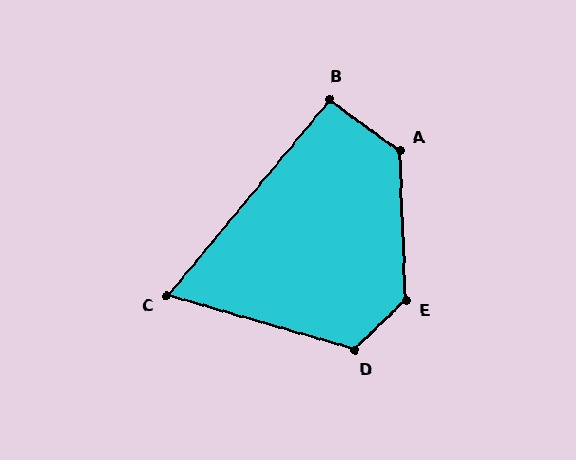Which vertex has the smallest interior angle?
C, at approximately 67 degrees.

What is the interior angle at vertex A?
Approximately 128 degrees (obtuse).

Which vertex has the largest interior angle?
E, at approximately 132 degrees.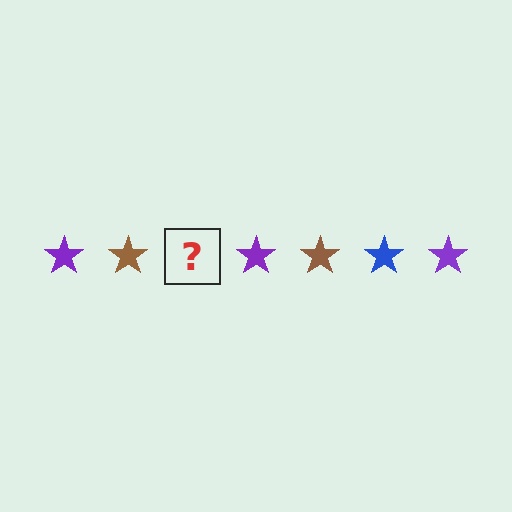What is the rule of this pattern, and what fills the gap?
The rule is that the pattern cycles through purple, brown, blue stars. The gap should be filled with a blue star.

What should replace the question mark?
The question mark should be replaced with a blue star.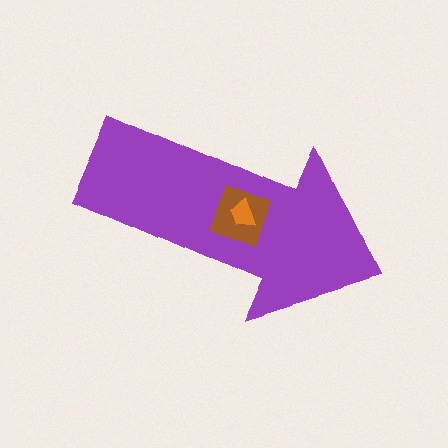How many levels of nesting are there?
3.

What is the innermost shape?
The orange trapezoid.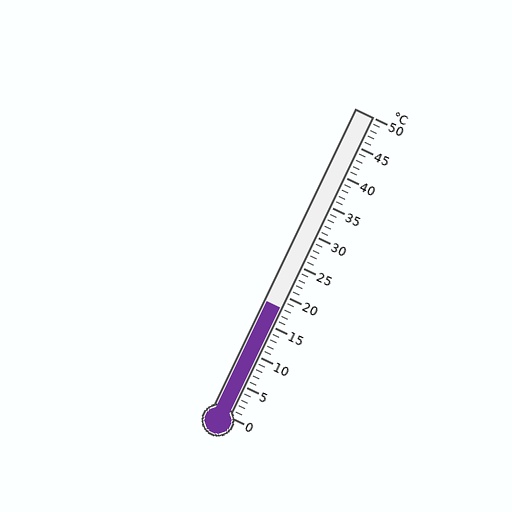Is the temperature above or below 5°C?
The temperature is above 5°C.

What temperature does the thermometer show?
The thermometer shows approximately 18°C.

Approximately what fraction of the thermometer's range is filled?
The thermometer is filled to approximately 35% of its range.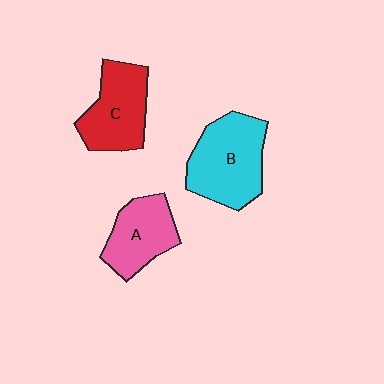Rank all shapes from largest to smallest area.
From largest to smallest: B (cyan), C (red), A (pink).